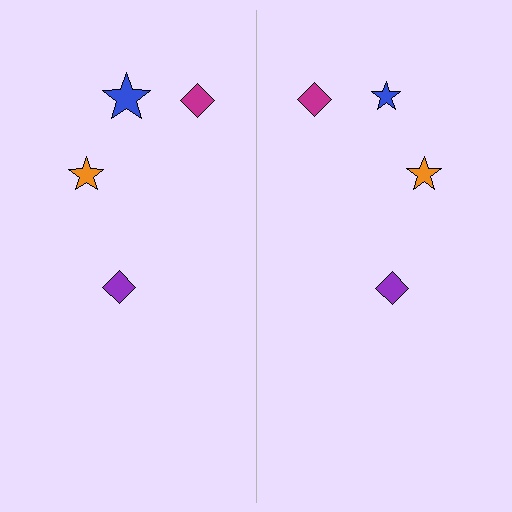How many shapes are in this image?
There are 8 shapes in this image.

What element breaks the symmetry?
The blue star on the right side has a different size than its mirror counterpart.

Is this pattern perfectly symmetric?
No, the pattern is not perfectly symmetric. The blue star on the right side has a different size than its mirror counterpart.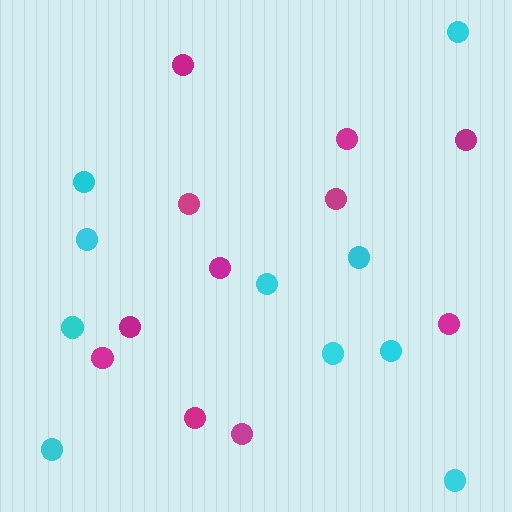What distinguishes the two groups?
There are 2 groups: one group of cyan circles (10) and one group of magenta circles (11).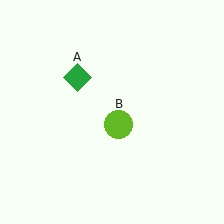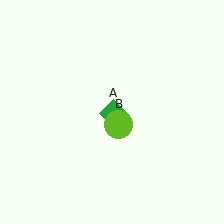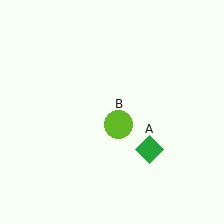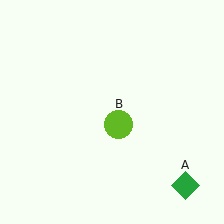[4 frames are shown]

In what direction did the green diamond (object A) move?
The green diamond (object A) moved down and to the right.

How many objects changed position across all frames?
1 object changed position: green diamond (object A).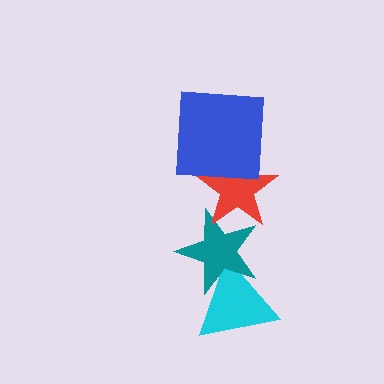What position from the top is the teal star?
The teal star is 3rd from the top.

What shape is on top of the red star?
The blue square is on top of the red star.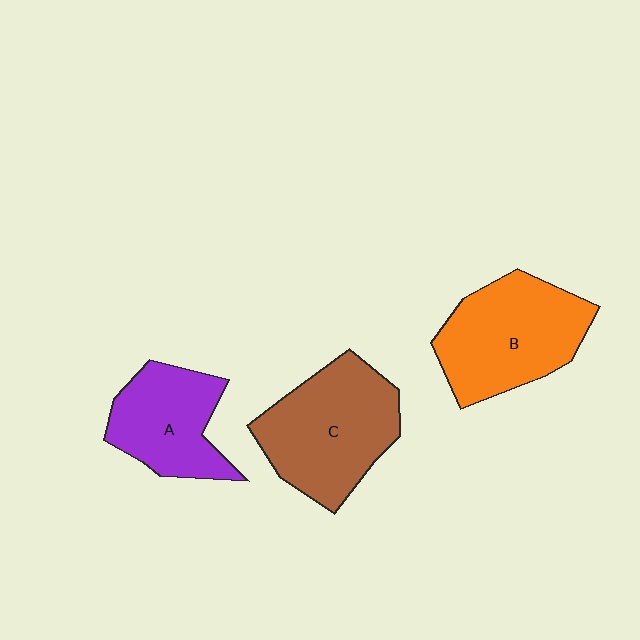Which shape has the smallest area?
Shape A (purple).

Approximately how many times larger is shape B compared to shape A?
Approximately 1.3 times.